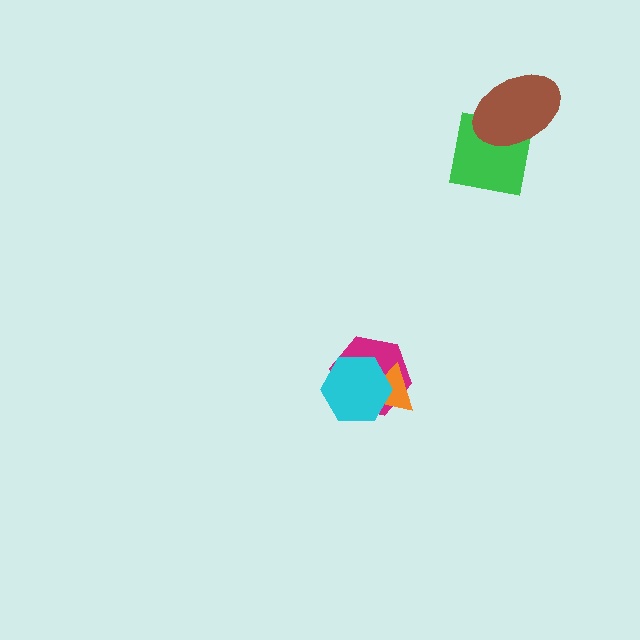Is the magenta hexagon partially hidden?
Yes, it is partially covered by another shape.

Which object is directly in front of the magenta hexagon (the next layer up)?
The orange triangle is directly in front of the magenta hexagon.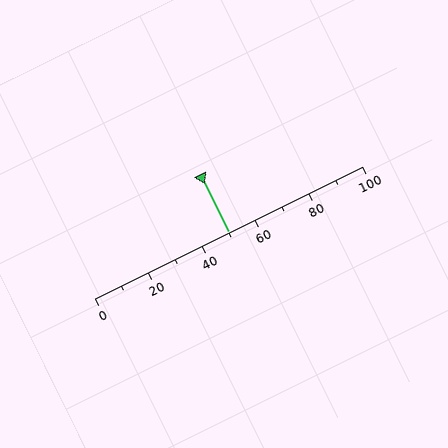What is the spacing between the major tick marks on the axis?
The major ticks are spaced 20 apart.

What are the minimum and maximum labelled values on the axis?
The axis runs from 0 to 100.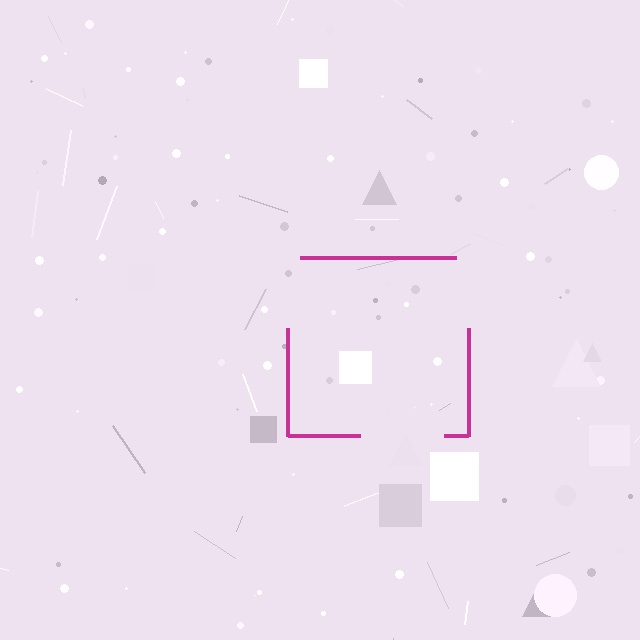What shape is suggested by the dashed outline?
The dashed outline suggests a square.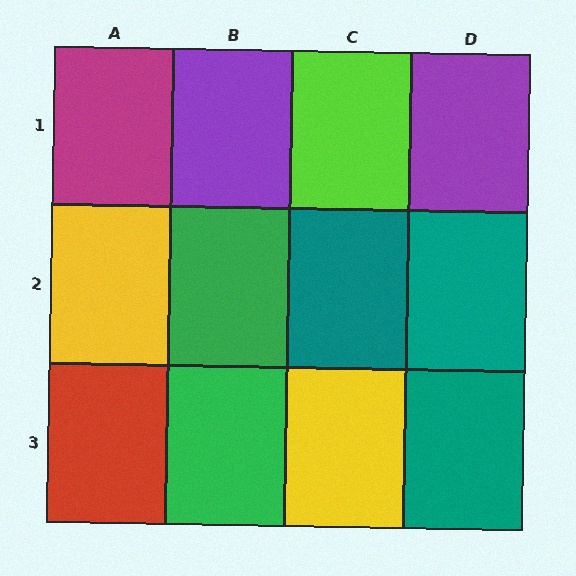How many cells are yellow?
2 cells are yellow.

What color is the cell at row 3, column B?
Green.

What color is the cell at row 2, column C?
Teal.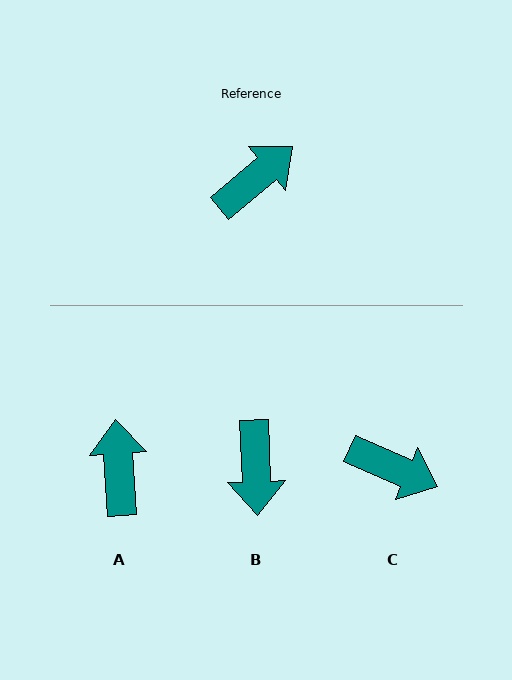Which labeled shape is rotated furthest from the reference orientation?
B, about 128 degrees away.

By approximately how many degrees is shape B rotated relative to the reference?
Approximately 128 degrees clockwise.